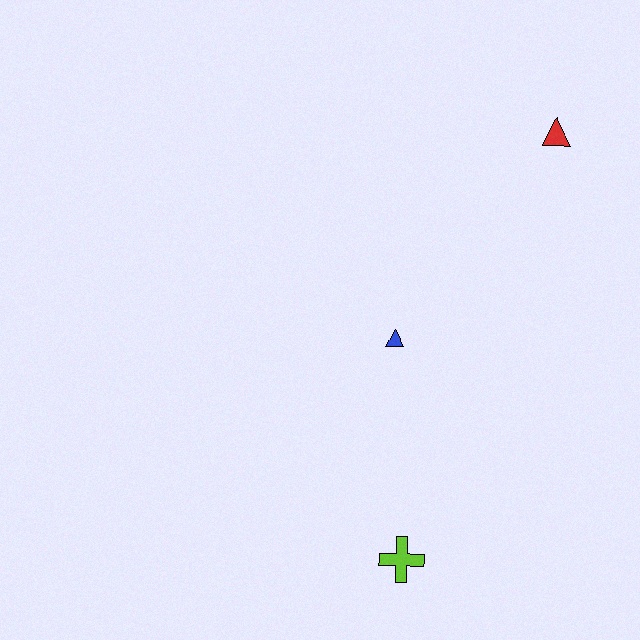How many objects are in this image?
There are 3 objects.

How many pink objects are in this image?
There are no pink objects.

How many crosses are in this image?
There is 1 cross.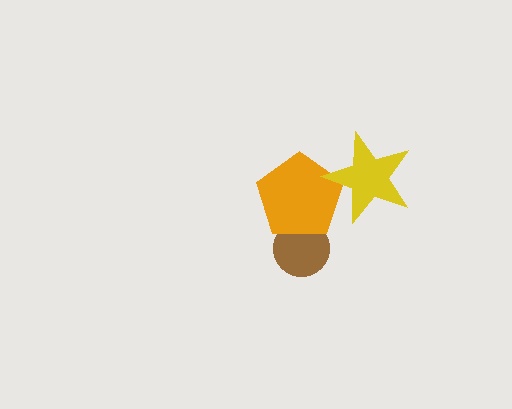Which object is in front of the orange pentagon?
The yellow star is in front of the orange pentagon.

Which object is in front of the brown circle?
The orange pentagon is in front of the brown circle.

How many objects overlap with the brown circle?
1 object overlaps with the brown circle.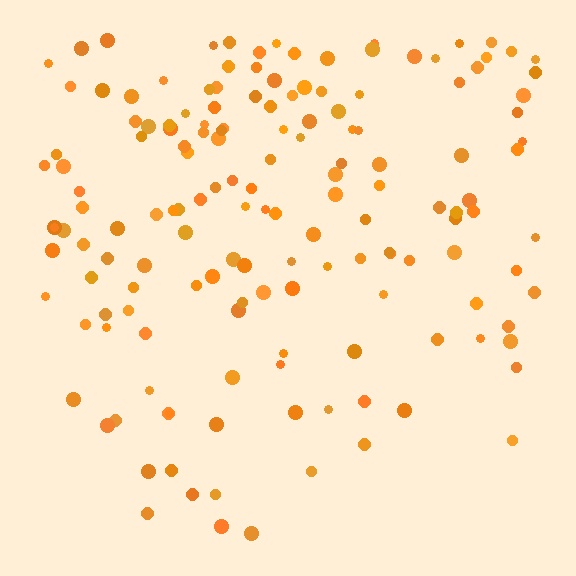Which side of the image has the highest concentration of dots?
The top.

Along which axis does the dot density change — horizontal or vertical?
Vertical.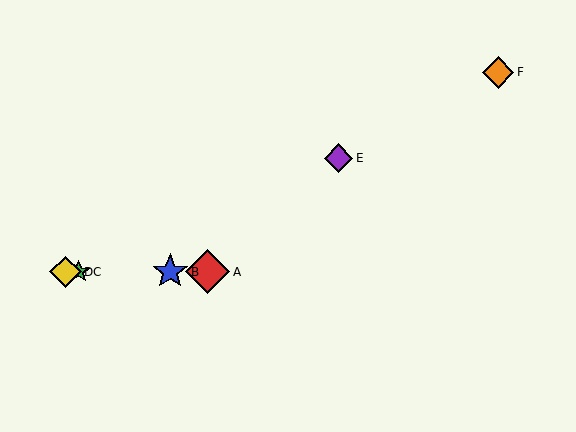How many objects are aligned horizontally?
4 objects (A, B, C, D) are aligned horizontally.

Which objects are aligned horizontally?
Objects A, B, C, D are aligned horizontally.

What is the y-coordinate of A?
Object A is at y≈272.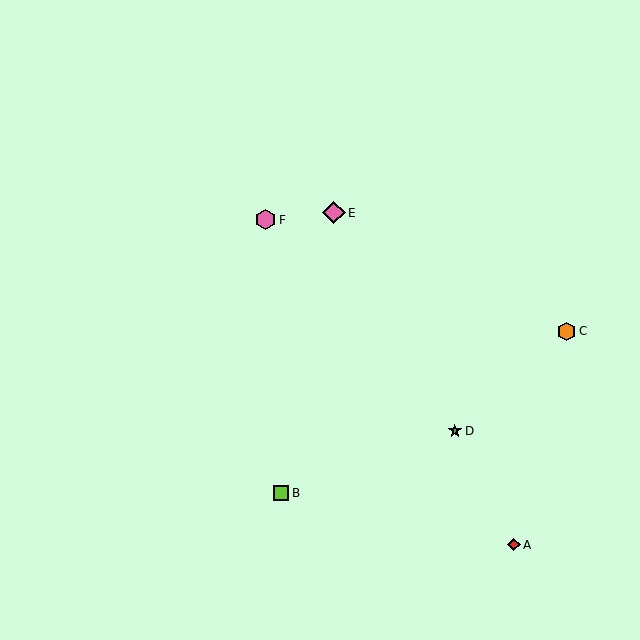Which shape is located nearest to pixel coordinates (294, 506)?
The lime square (labeled B) at (281, 493) is nearest to that location.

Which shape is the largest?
The pink diamond (labeled E) is the largest.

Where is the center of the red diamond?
The center of the red diamond is at (514, 545).